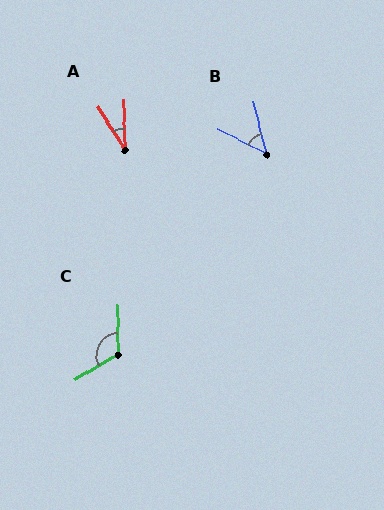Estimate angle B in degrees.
Approximately 50 degrees.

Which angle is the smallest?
A, at approximately 31 degrees.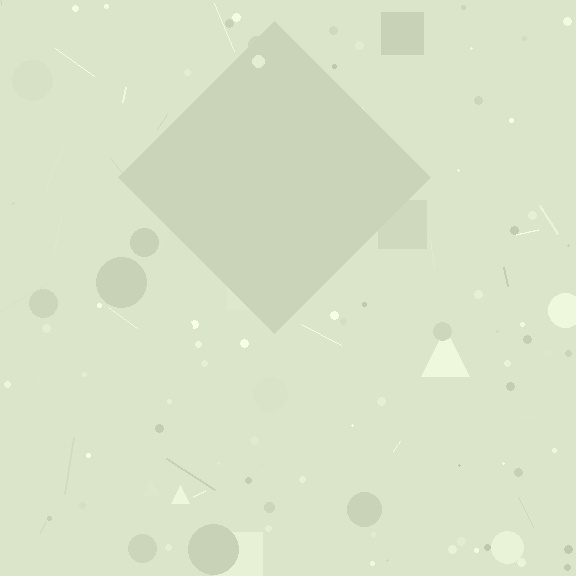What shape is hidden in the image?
A diamond is hidden in the image.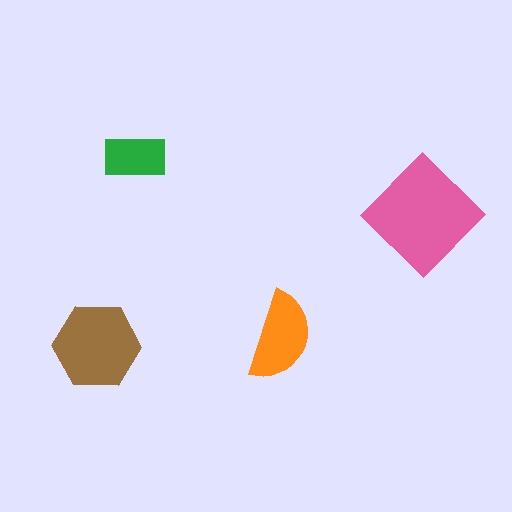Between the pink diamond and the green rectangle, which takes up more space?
The pink diamond.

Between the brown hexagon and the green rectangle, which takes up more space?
The brown hexagon.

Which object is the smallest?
The green rectangle.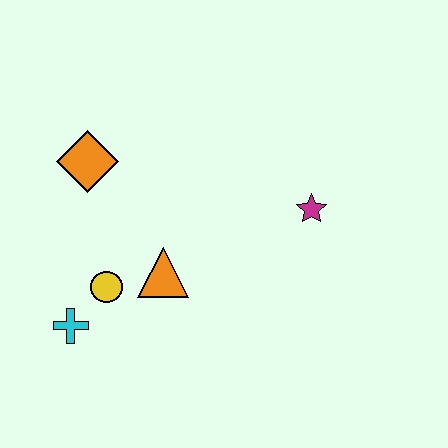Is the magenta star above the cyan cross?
Yes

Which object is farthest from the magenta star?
The cyan cross is farthest from the magenta star.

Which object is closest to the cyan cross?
The yellow circle is closest to the cyan cross.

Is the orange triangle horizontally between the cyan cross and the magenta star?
Yes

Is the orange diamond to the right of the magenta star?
No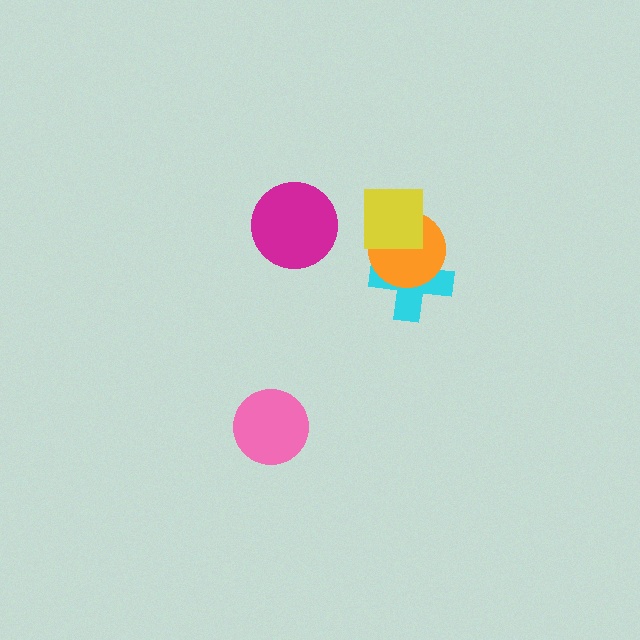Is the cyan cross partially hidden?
Yes, it is partially covered by another shape.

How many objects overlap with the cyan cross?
2 objects overlap with the cyan cross.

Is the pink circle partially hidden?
No, no other shape covers it.